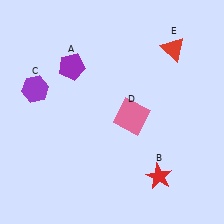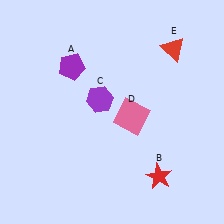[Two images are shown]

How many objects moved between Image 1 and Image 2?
1 object moved between the two images.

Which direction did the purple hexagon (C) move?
The purple hexagon (C) moved right.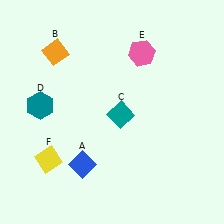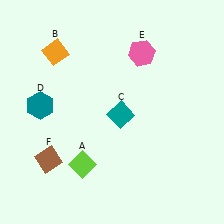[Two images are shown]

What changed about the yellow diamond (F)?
In Image 1, F is yellow. In Image 2, it changed to brown.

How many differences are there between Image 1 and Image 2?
There are 2 differences between the two images.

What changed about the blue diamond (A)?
In Image 1, A is blue. In Image 2, it changed to lime.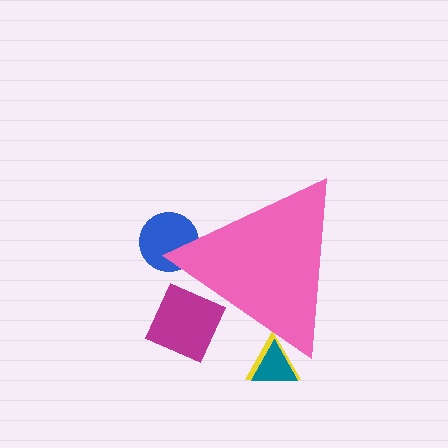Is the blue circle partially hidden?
Yes, the blue circle is partially hidden behind the pink triangle.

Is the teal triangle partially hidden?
Yes, the teal triangle is partially hidden behind the pink triangle.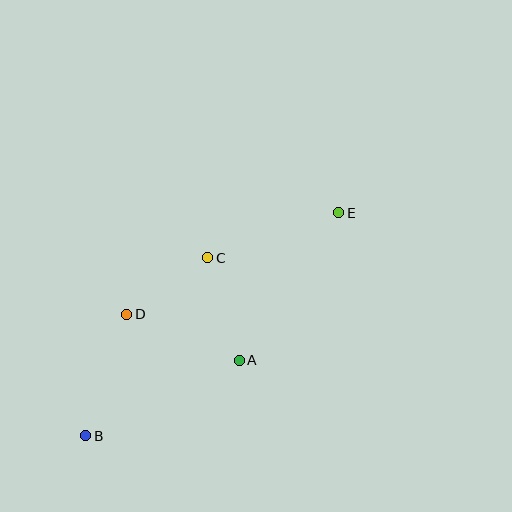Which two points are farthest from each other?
Points B and E are farthest from each other.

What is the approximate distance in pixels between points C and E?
The distance between C and E is approximately 138 pixels.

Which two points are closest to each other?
Points C and D are closest to each other.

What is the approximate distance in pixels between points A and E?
The distance between A and E is approximately 178 pixels.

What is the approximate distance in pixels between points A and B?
The distance between A and B is approximately 171 pixels.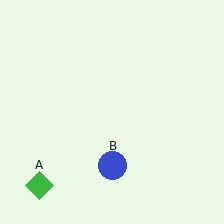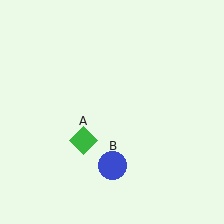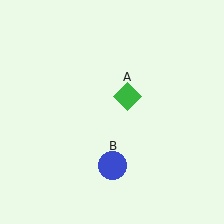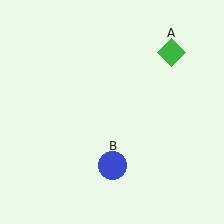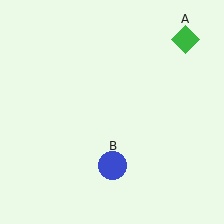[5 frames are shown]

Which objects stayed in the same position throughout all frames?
Blue circle (object B) remained stationary.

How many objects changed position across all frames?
1 object changed position: green diamond (object A).